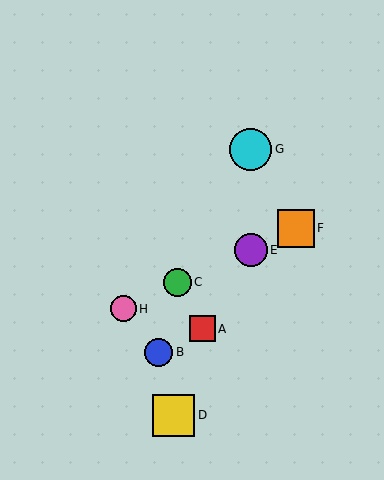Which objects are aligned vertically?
Objects E, G are aligned vertically.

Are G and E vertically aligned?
Yes, both are at x≈251.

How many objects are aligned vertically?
2 objects (E, G) are aligned vertically.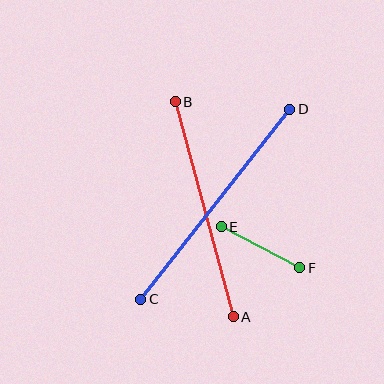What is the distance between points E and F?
The distance is approximately 89 pixels.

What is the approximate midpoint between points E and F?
The midpoint is at approximately (260, 247) pixels.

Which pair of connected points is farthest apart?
Points C and D are farthest apart.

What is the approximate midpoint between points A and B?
The midpoint is at approximately (204, 209) pixels.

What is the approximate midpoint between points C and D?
The midpoint is at approximately (215, 204) pixels.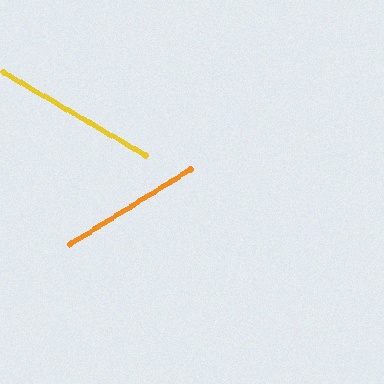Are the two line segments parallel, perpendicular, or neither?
Neither parallel nor perpendicular — they differ by about 62°.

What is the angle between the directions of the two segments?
Approximately 62 degrees.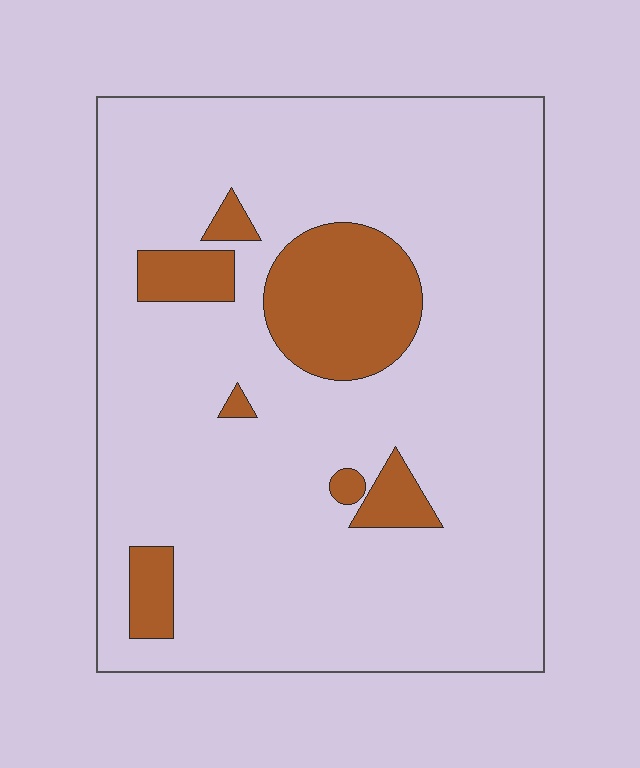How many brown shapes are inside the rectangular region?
7.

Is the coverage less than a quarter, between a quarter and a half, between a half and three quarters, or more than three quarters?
Less than a quarter.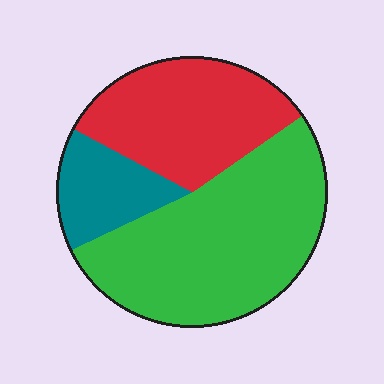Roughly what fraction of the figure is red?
Red covers about 35% of the figure.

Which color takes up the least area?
Teal, at roughly 15%.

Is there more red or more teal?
Red.